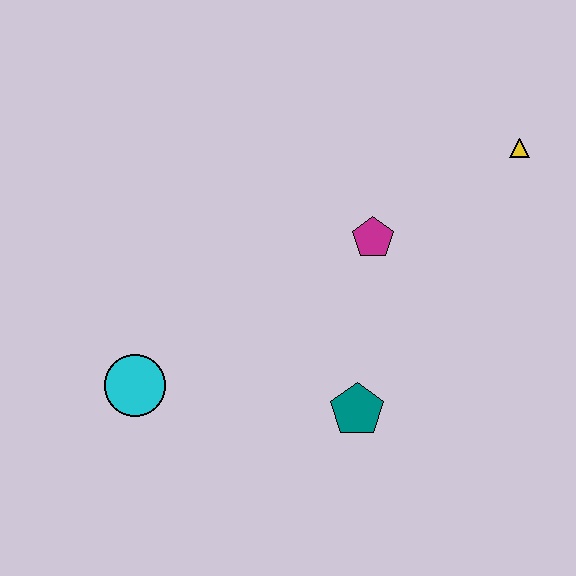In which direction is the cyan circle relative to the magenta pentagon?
The cyan circle is to the left of the magenta pentagon.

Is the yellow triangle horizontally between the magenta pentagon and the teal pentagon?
No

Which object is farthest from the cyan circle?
The yellow triangle is farthest from the cyan circle.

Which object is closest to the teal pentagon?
The magenta pentagon is closest to the teal pentagon.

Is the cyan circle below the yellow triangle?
Yes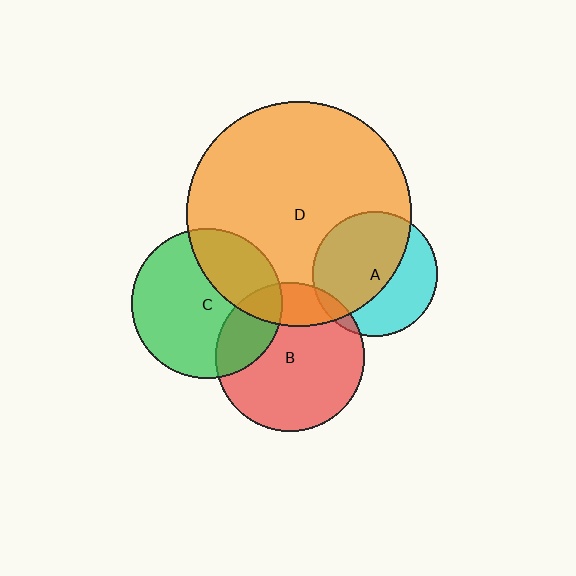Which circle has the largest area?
Circle D (orange).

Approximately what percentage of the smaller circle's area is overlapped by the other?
Approximately 30%.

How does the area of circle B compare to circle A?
Approximately 1.4 times.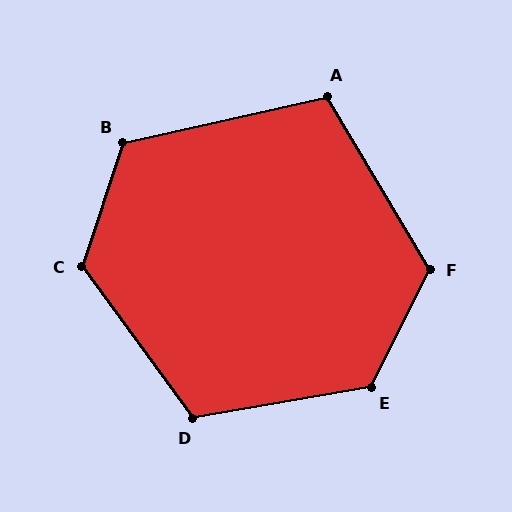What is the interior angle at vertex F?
Approximately 123 degrees (obtuse).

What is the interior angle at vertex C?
Approximately 126 degrees (obtuse).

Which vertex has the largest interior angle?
E, at approximately 126 degrees.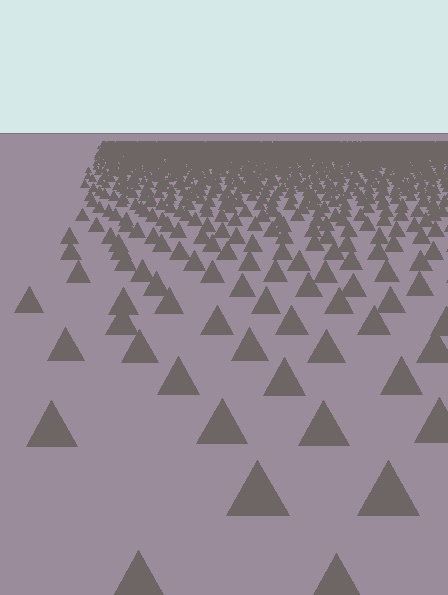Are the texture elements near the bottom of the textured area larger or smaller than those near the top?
Larger. Near the bottom, elements are closer to the viewer and appear at a bigger on-screen size.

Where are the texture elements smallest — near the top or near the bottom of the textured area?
Near the top.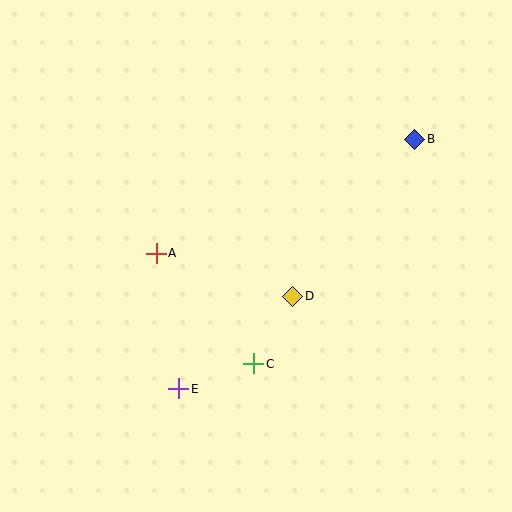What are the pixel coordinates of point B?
Point B is at (415, 139).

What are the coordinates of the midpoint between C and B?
The midpoint between C and B is at (334, 252).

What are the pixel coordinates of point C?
Point C is at (254, 364).